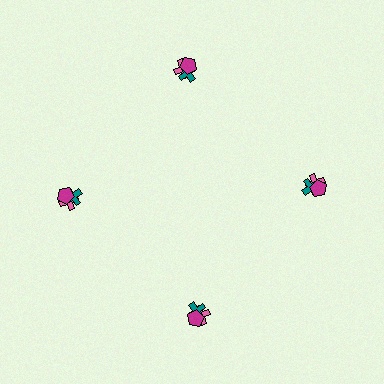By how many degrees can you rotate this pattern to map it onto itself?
The pattern maps onto itself every 90 degrees of rotation.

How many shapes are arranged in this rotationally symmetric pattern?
There are 12 shapes, arranged in 4 groups of 3.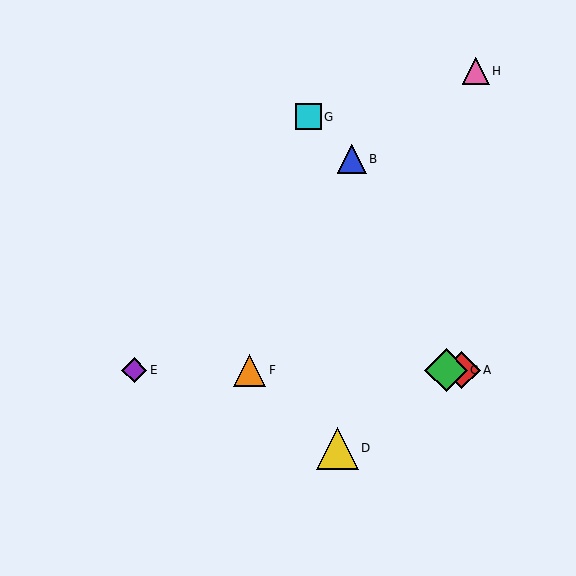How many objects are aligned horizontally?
4 objects (A, C, E, F) are aligned horizontally.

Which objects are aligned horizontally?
Objects A, C, E, F are aligned horizontally.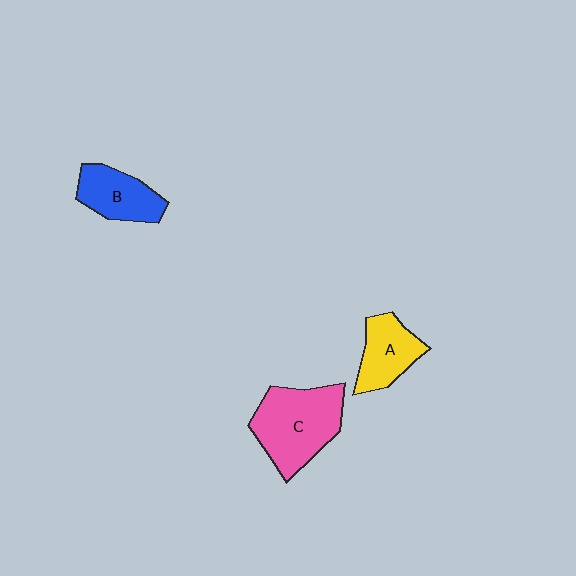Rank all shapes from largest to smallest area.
From largest to smallest: C (pink), B (blue), A (yellow).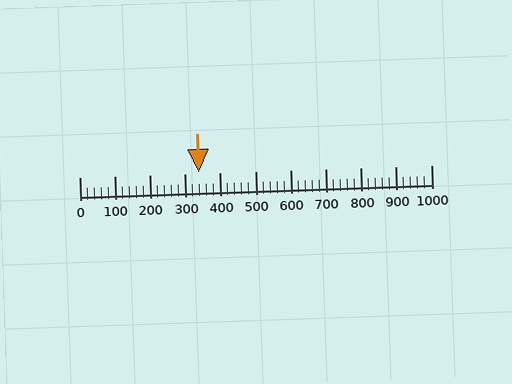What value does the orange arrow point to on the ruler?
The orange arrow points to approximately 340.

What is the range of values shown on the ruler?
The ruler shows values from 0 to 1000.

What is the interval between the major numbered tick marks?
The major tick marks are spaced 100 units apart.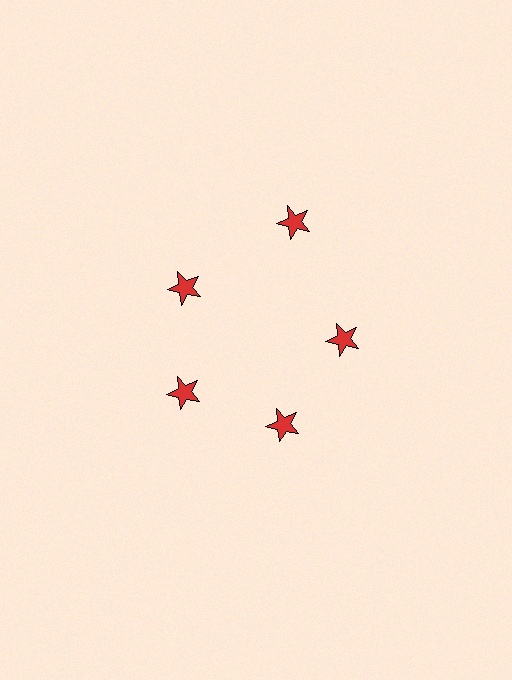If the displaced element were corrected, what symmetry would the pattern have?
It would have 5-fold rotational symmetry — the pattern would map onto itself every 72 degrees.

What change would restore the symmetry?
The symmetry would be restored by moving it inward, back onto the ring so that all 5 stars sit at equal angles and equal distance from the center.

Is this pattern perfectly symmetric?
No. The 5 red stars are arranged in a ring, but one element near the 1 o'clock position is pushed outward from the center, breaking the 5-fold rotational symmetry.